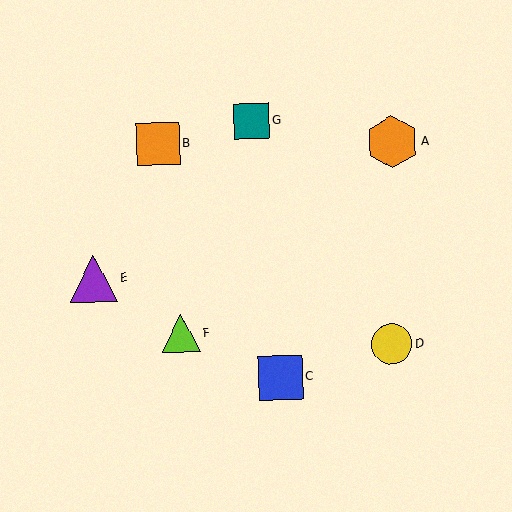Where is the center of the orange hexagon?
The center of the orange hexagon is at (392, 142).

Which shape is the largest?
The orange hexagon (labeled A) is the largest.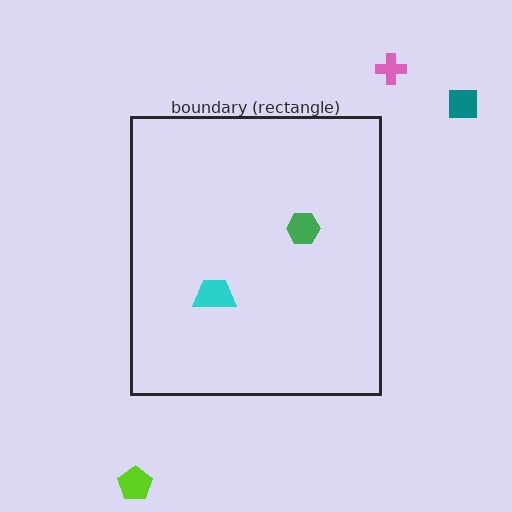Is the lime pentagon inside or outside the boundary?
Outside.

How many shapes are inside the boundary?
2 inside, 3 outside.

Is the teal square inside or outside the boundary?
Outside.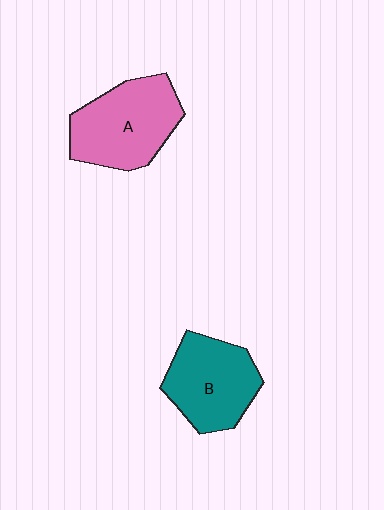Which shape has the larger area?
Shape A (pink).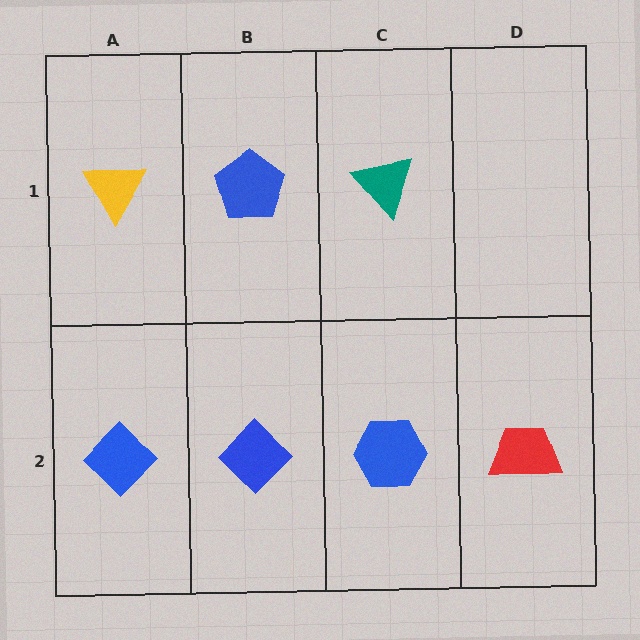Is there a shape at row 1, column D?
No, that cell is empty.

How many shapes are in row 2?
4 shapes.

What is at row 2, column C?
A blue hexagon.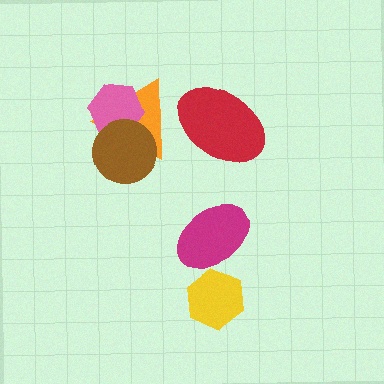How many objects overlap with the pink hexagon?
2 objects overlap with the pink hexagon.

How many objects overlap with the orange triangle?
3 objects overlap with the orange triangle.